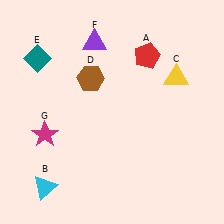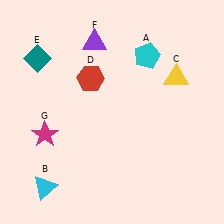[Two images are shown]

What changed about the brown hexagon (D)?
In Image 1, D is brown. In Image 2, it changed to red.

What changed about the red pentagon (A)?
In Image 1, A is red. In Image 2, it changed to cyan.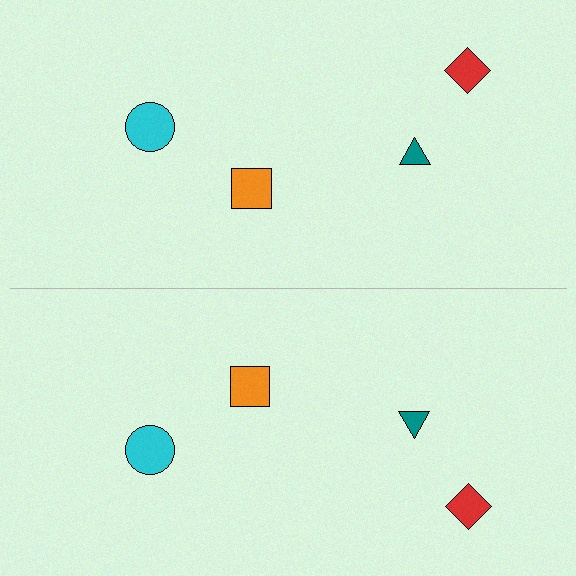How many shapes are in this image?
There are 8 shapes in this image.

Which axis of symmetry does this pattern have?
The pattern has a horizontal axis of symmetry running through the center of the image.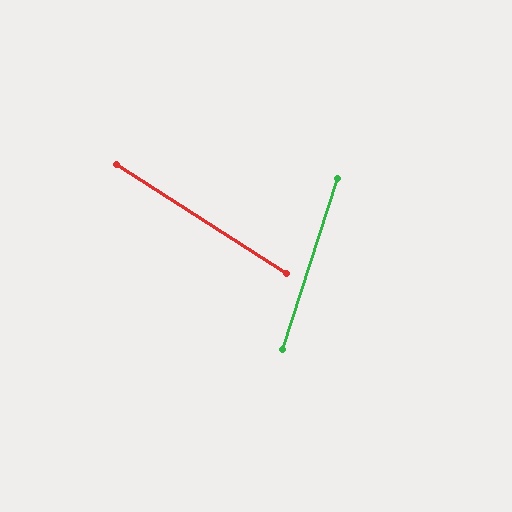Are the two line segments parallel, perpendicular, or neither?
Neither parallel nor perpendicular — they differ by about 75°.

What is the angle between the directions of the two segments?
Approximately 75 degrees.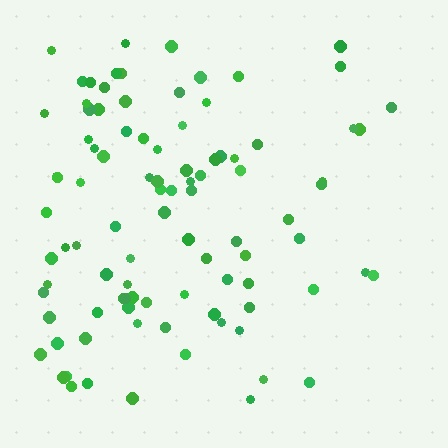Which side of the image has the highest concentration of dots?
The left.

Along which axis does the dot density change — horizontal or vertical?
Horizontal.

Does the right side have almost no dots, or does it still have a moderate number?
Still a moderate number, just noticeably fewer than the left.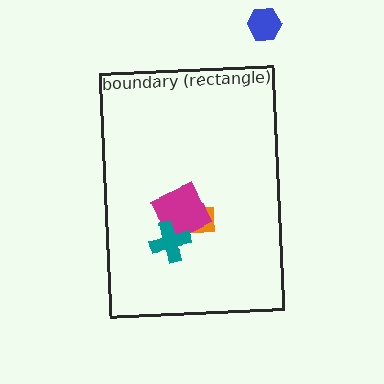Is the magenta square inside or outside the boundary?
Inside.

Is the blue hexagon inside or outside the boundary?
Outside.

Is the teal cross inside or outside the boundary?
Inside.